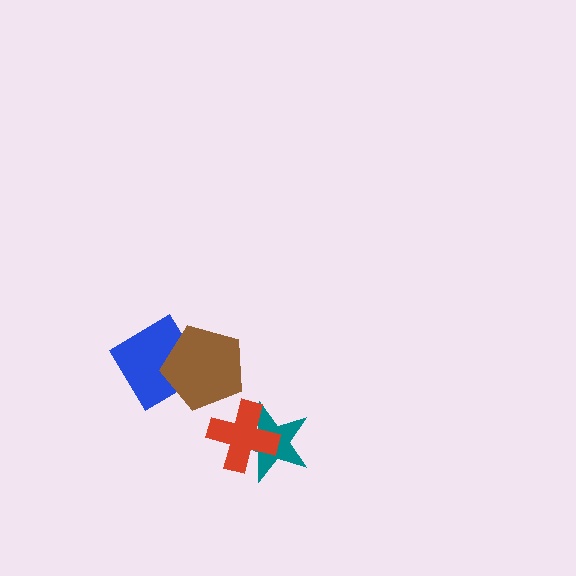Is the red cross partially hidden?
No, no other shape covers it.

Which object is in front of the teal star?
The red cross is in front of the teal star.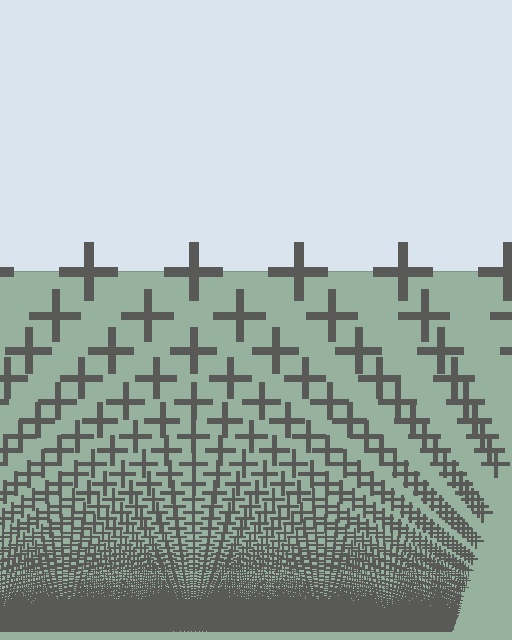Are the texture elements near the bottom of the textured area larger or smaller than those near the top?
Smaller. The gradient is inverted — elements near the bottom are smaller and denser.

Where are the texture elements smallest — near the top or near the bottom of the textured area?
Near the bottom.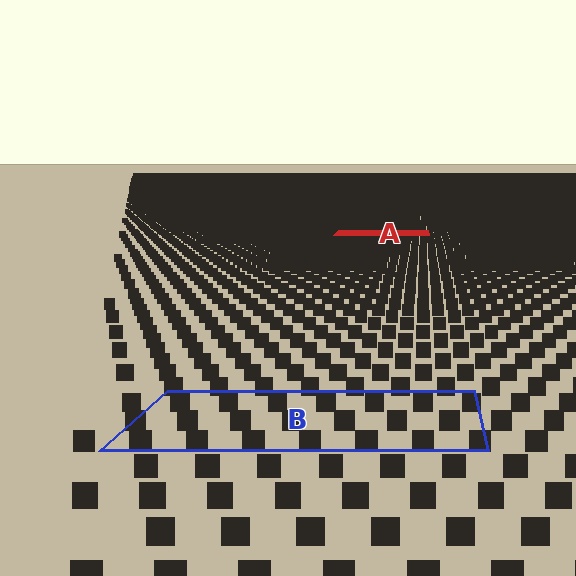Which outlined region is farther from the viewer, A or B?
Region A is farther from the viewer — the texture elements inside it appear smaller and more densely packed.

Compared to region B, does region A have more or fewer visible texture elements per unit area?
Region A has more texture elements per unit area — they are packed more densely because it is farther away.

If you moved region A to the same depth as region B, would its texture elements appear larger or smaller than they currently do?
They would appear larger. At a closer depth, the same texture elements are projected at a bigger on-screen size.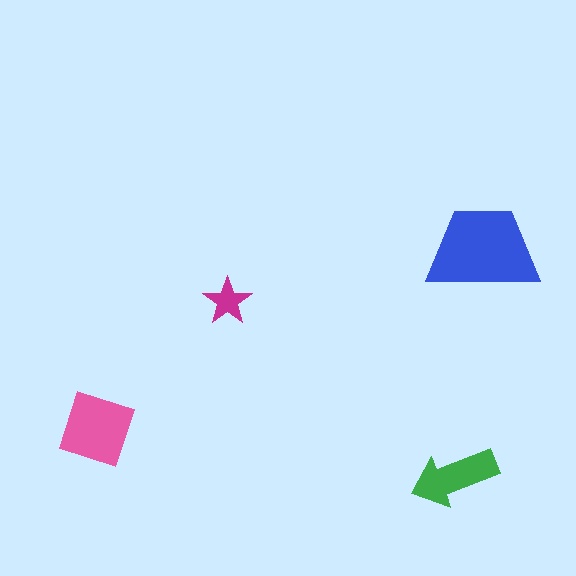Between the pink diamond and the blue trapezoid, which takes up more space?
The blue trapezoid.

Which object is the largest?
The blue trapezoid.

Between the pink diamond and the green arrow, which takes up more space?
The pink diamond.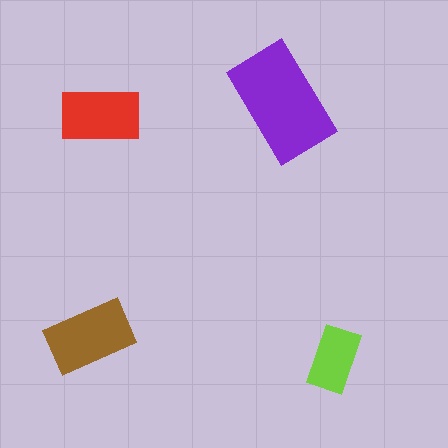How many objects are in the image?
There are 4 objects in the image.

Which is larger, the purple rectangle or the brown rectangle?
The purple one.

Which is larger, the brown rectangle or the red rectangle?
The brown one.